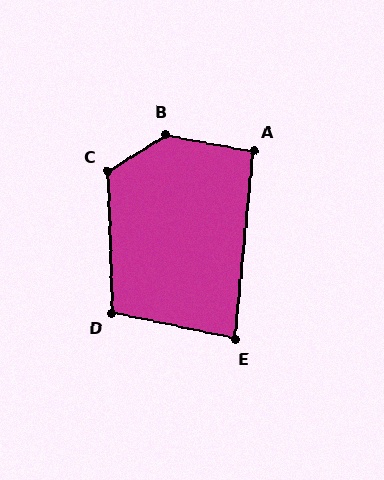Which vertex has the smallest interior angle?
E, at approximately 84 degrees.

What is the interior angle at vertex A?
Approximately 95 degrees (approximately right).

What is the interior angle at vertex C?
Approximately 121 degrees (obtuse).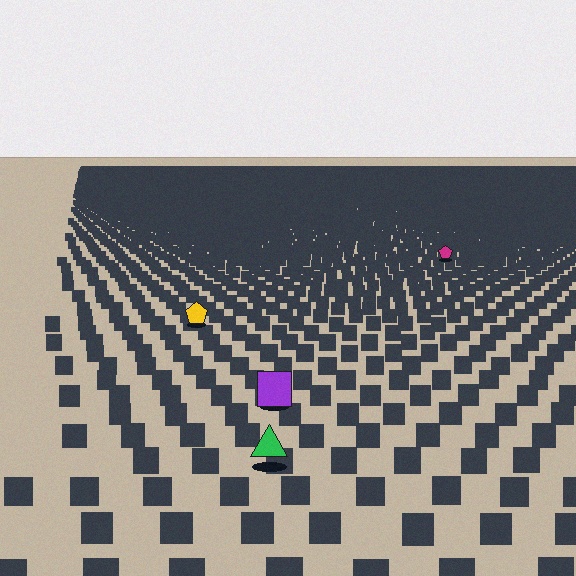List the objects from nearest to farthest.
From nearest to farthest: the green triangle, the purple square, the yellow pentagon, the magenta pentagon.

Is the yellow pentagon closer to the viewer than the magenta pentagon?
Yes. The yellow pentagon is closer — you can tell from the texture gradient: the ground texture is coarser near it.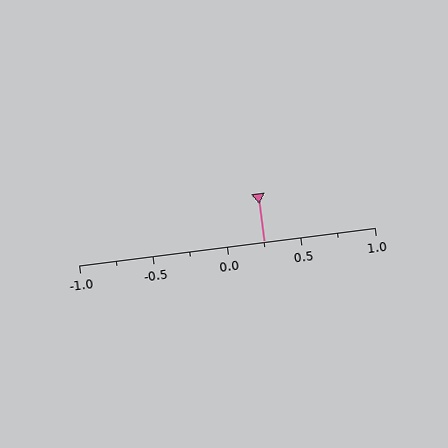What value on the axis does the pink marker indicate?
The marker indicates approximately 0.25.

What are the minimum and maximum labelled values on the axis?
The axis runs from -1.0 to 1.0.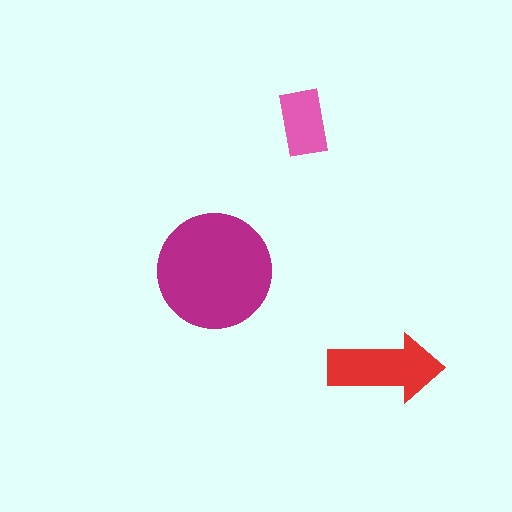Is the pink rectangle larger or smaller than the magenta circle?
Smaller.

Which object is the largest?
The magenta circle.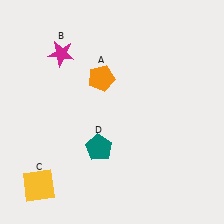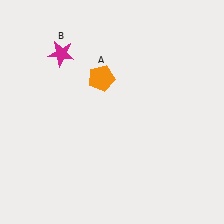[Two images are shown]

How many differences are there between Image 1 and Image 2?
There are 2 differences between the two images.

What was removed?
The yellow square (C), the teal pentagon (D) were removed in Image 2.